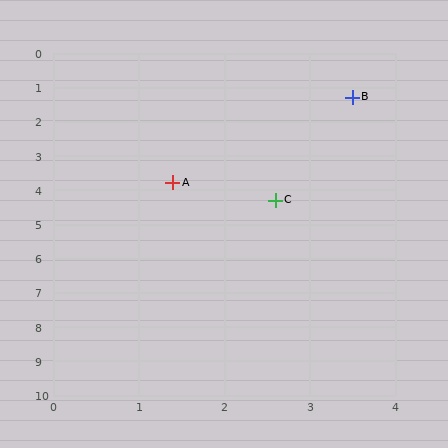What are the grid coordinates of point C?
Point C is at approximately (2.6, 4.3).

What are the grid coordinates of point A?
Point A is at approximately (1.4, 3.8).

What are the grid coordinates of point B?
Point B is at approximately (3.5, 1.3).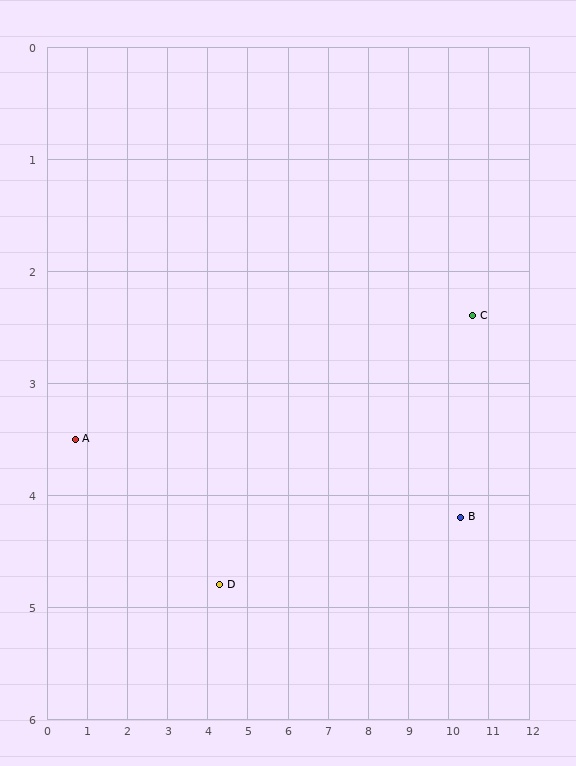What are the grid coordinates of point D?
Point D is at approximately (4.3, 4.8).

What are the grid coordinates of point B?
Point B is at approximately (10.3, 4.2).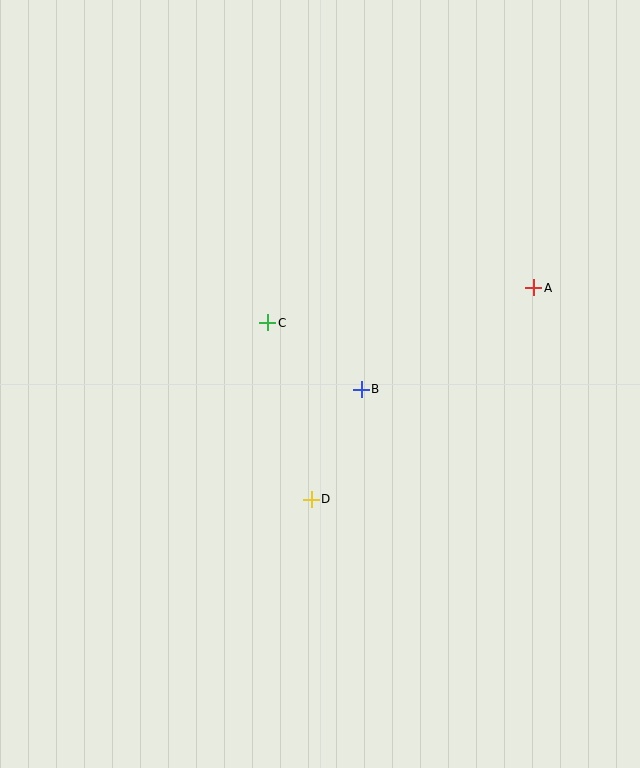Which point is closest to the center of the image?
Point B at (361, 389) is closest to the center.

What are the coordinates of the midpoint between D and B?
The midpoint between D and B is at (336, 444).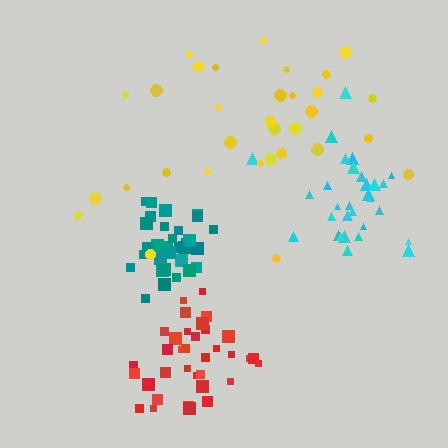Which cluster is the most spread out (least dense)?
Yellow.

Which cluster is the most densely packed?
Teal.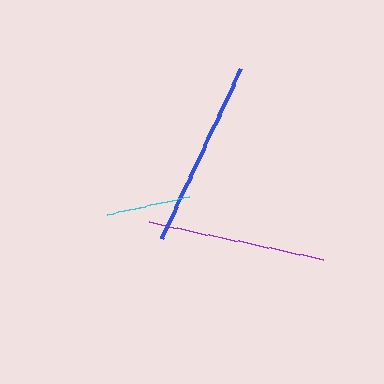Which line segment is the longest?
The blue line is the longest at approximately 187 pixels.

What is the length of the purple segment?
The purple segment is approximately 179 pixels long.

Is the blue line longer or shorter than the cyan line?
The blue line is longer than the cyan line.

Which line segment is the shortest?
The cyan line is the shortest at approximately 84 pixels.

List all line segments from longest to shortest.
From longest to shortest: blue, purple, cyan.